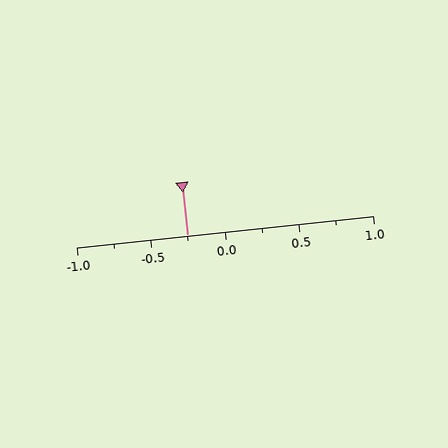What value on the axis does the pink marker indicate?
The marker indicates approximately -0.25.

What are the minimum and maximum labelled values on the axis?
The axis runs from -1.0 to 1.0.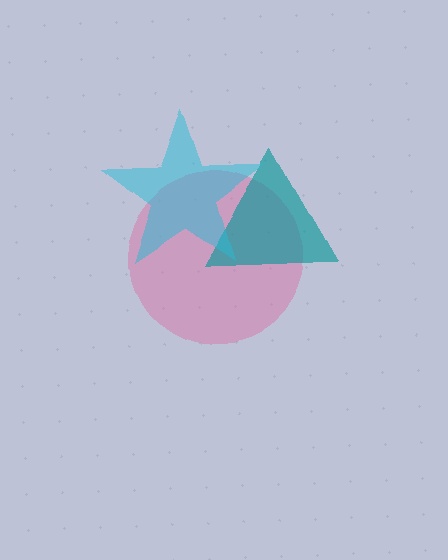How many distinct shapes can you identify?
There are 3 distinct shapes: a pink circle, a teal triangle, a cyan star.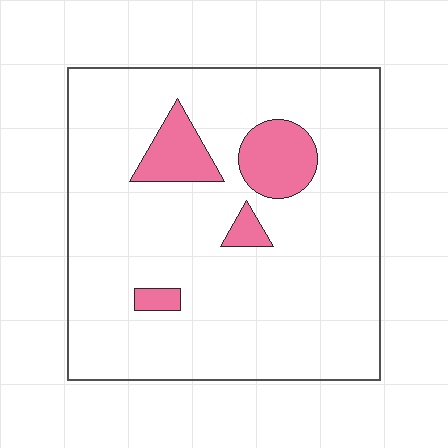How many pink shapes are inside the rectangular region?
4.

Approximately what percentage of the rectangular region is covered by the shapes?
Approximately 10%.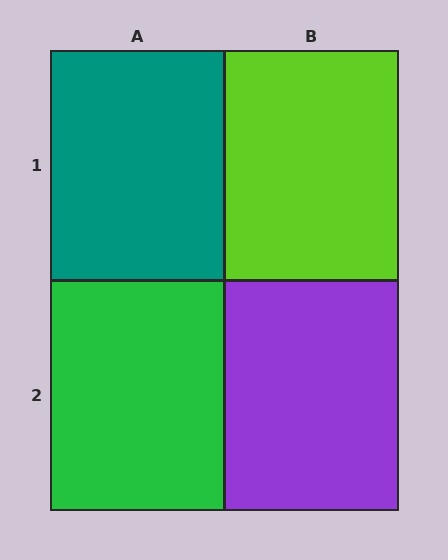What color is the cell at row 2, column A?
Green.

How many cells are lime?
1 cell is lime.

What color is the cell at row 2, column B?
Purple.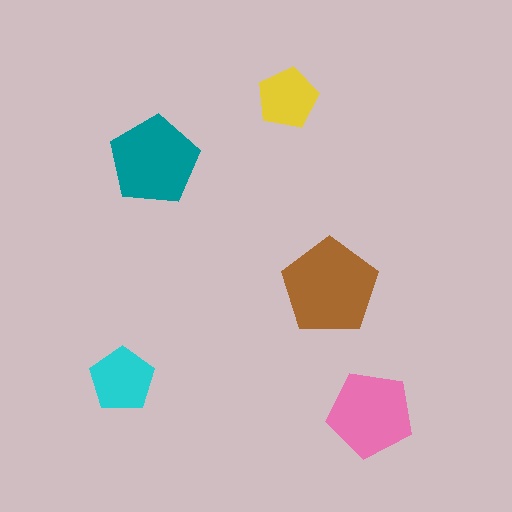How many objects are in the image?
There are 5 objects in the image.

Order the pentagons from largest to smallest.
the brown one, the teal one, the pink one, the cyan one, the yellow one.